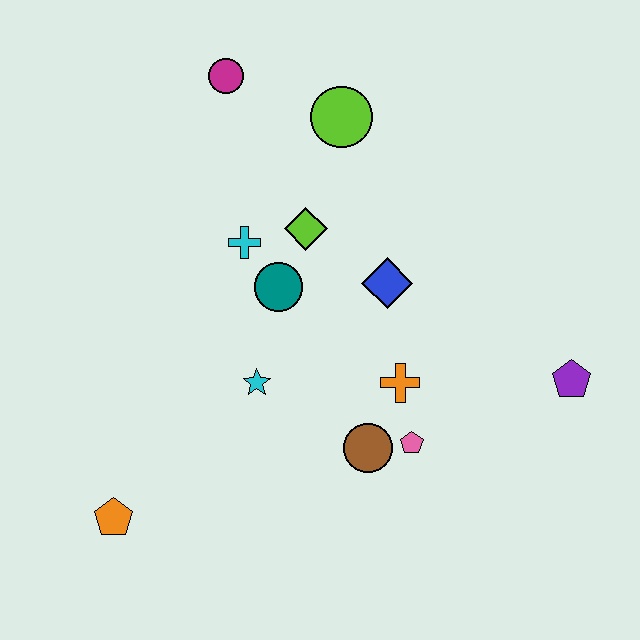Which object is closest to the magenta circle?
The lime circle is closest to the magenta circle.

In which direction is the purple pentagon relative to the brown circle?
The purple pentagon is to the right of the brown circle.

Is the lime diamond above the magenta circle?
No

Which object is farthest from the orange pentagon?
The purple pentagon is farthest from the orange pentagon.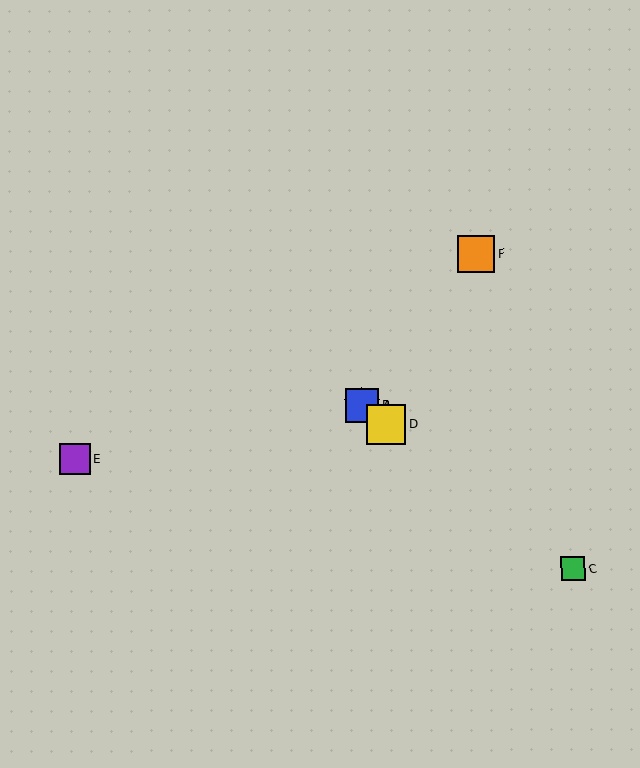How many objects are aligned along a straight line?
4 objects (A, B, C, D) are aligned along a straight line.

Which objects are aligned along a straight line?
Objects A, B, C, D are aligned along a straight line.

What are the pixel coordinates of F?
Object F is at (476, 253).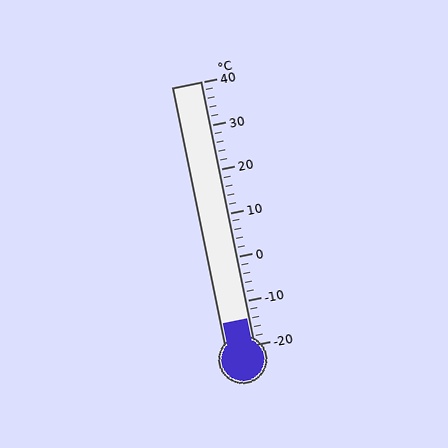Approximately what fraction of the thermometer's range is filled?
The thermometer is filled to approximately 10% of its range.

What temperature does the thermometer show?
The thermometer shows approximately -14°C.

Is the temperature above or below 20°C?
The temperature is below 20°C.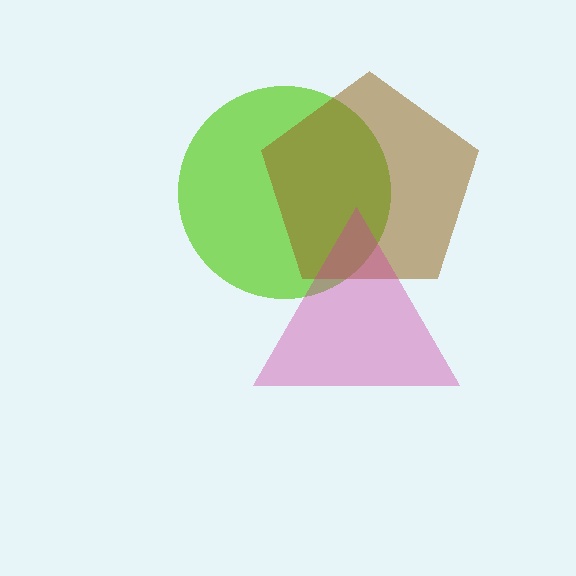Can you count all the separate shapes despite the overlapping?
Yes, there are 3 separate shapes.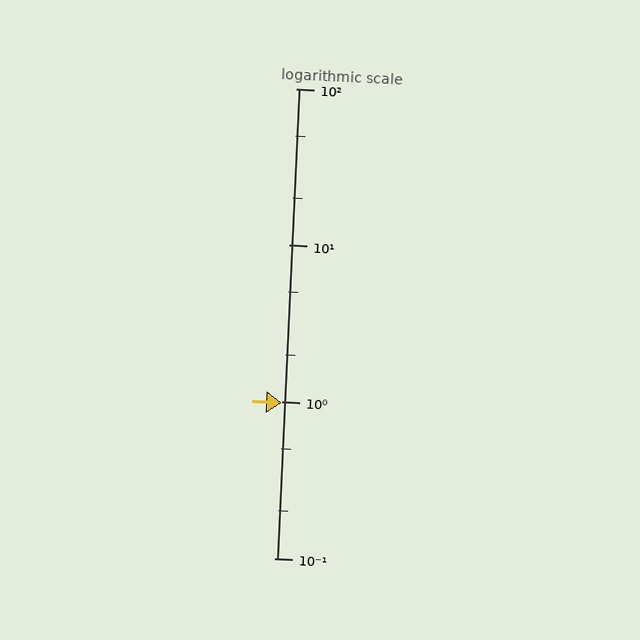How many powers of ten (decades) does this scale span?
The scale spans 3 decades, from 0.1 to 100.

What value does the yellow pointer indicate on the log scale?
The pointer indicates approximately 0.99.